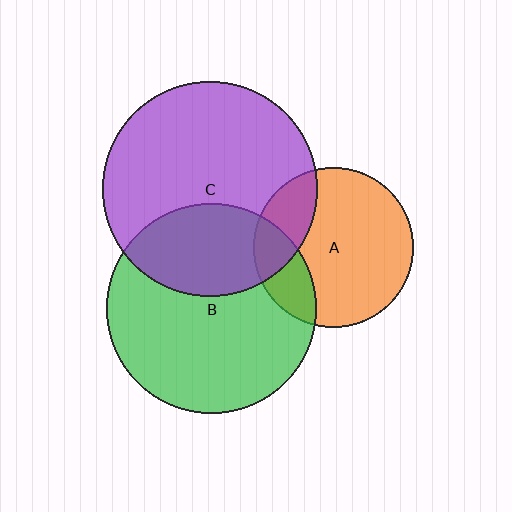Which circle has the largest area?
Circle C (purple).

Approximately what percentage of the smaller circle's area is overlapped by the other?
Approximately 20%.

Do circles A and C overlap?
Yes.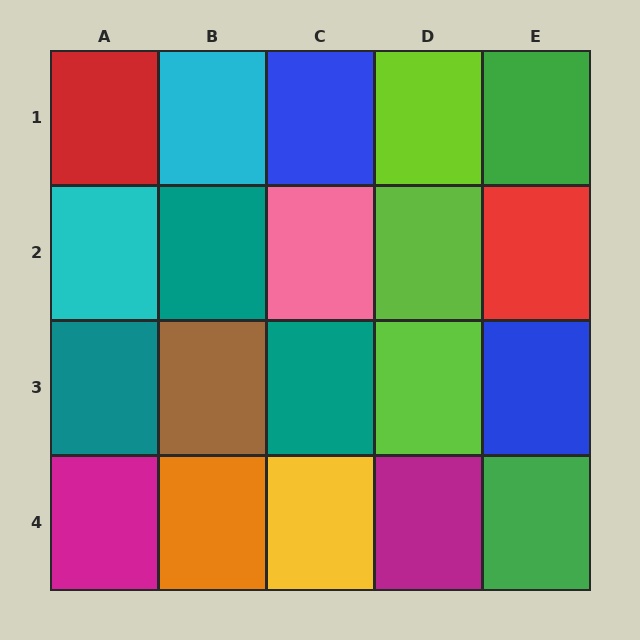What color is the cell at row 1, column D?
Lime.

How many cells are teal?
3 cells are teal.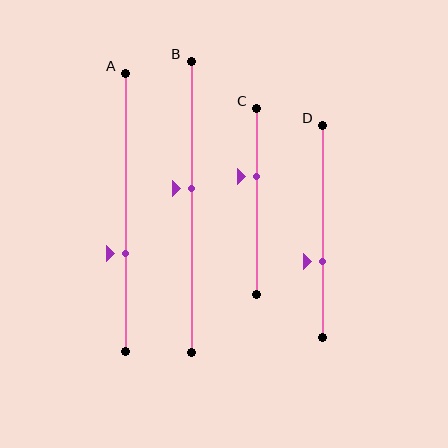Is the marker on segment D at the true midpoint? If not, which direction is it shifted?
No, the marker on segment D is shifted downward by about 14% of the segment length.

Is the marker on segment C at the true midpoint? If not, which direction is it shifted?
No, the marker on segment C is shifted upward by about 14% of the segment length.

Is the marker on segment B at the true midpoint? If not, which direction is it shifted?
No, the marker on segment B is shifted upward by about 6% of the segment length.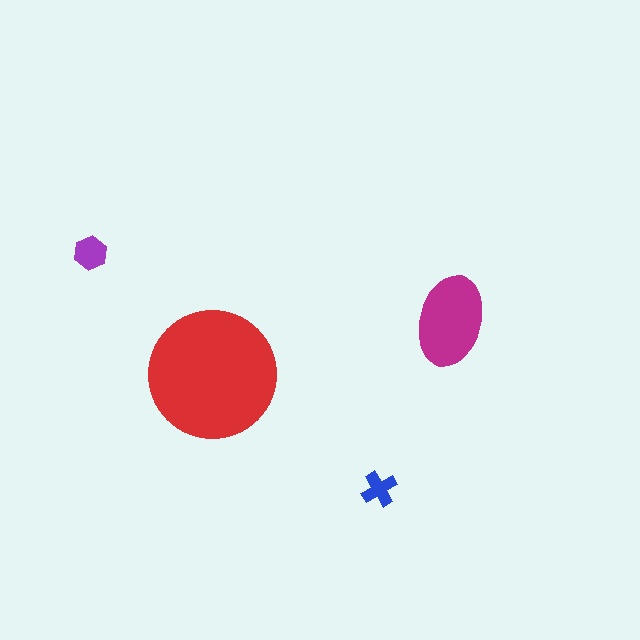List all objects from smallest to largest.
The blue cross, the purple hexagon, the magenta ellipse, the red circle.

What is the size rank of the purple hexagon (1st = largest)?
3rd.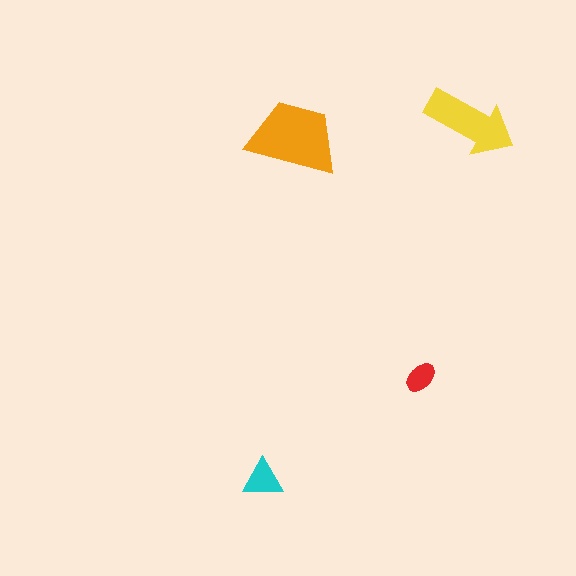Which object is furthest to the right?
The yellow arrow is rightmost.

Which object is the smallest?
The red ellipse.